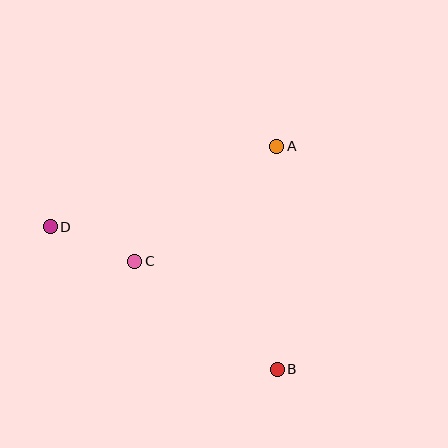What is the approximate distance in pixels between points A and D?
The distance between A and D is approximately 240 pixels.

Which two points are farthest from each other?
Points B and D are farthest from each other.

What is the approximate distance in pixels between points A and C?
The distance between A and C is approximately 183 pixels.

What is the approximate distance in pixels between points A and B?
The distance between A and B is approximately 223 pixels.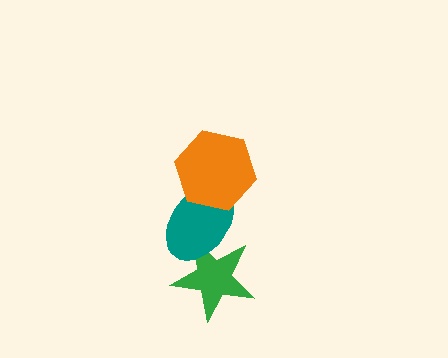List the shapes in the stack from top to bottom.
From top to bottom: the orange hexagon, the teal ellipse, the green star.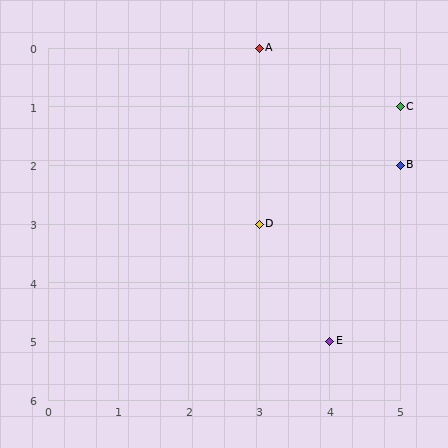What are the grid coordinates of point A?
Point A is at grid coordinates (3, 0).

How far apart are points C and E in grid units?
Points C and E are 1 column and 4 rows apart (about 4.1 grid units diagonally).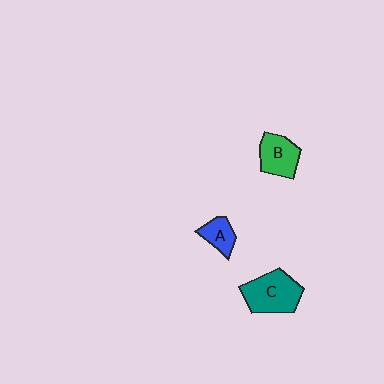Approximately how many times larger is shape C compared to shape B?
Approximately 1.4 times.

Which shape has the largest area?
Shape C (teal).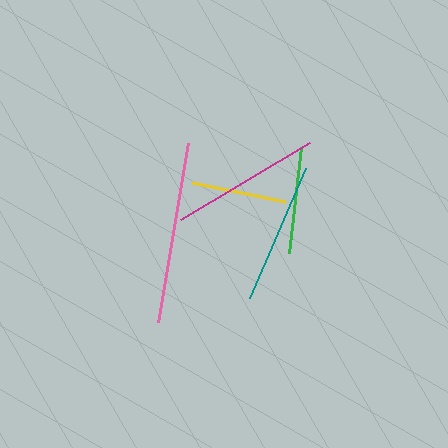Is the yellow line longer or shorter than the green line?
The green line is longer than the yellow line.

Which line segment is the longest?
The pink line is the longest at approximately 181 pixels.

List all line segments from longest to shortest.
From longest to shortest: pink, magenta, teal, green, yellow.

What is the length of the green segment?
The green segment is approximately 107 pixels long.